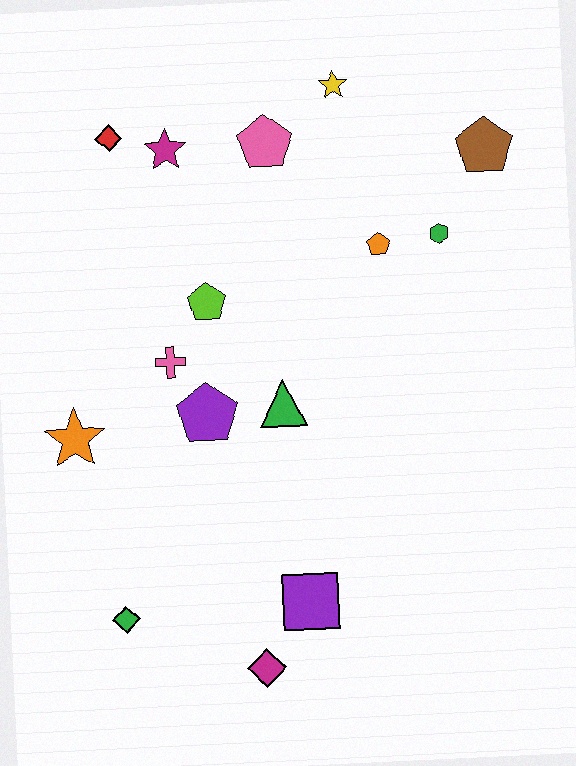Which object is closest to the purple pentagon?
The pink cross is closest to the purple pentagon.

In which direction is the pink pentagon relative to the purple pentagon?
The pink pentagon is above the purple pentagon.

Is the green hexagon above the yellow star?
No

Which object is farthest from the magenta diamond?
The yellow star is farthest from the magenta diamond.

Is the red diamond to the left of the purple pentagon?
Yes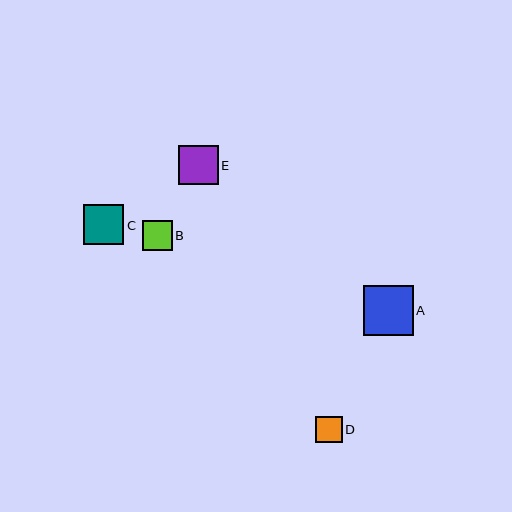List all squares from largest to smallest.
From largest to smallest: A, C, E, B, D.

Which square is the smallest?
Square D is the smallest with a size of approximately 27 pixels.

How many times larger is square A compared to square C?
Square A is approximately 1.2 times the size of square C.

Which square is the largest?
Square A is the largest with a size of approximately 50 pixels.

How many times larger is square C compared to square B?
Square C is approximately 1.3 times the size of square B.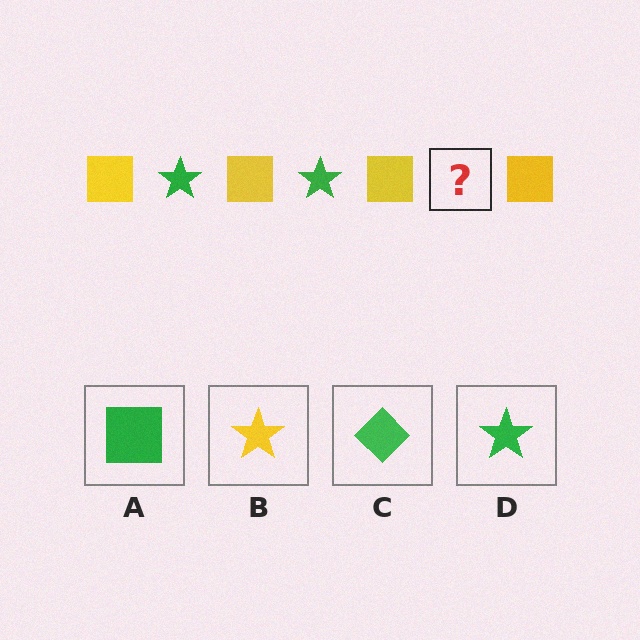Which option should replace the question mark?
Option D.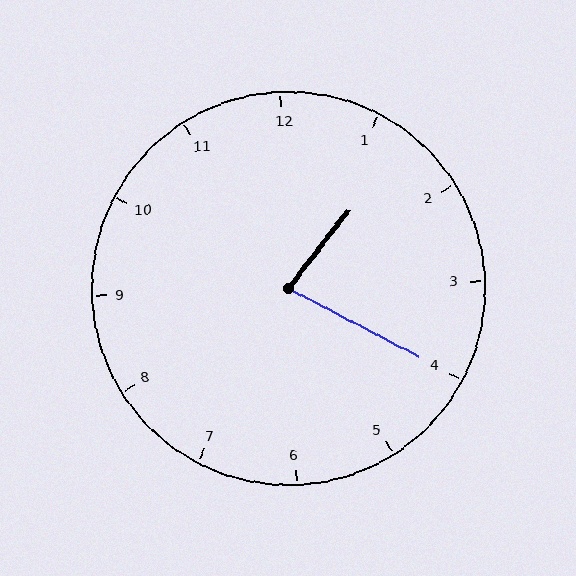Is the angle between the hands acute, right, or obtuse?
It is acute.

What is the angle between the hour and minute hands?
Approximately 80 degrees.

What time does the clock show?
1:20.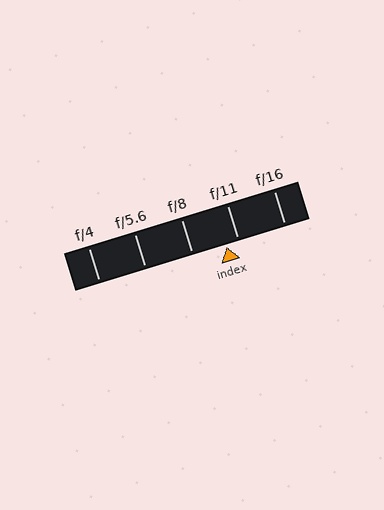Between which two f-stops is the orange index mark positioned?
The index mark is between f/8 and f/11.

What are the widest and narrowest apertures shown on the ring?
The widest aperture shown is f/4 and the narrowest is f/16.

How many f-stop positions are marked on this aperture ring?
There are 5 f-stop positions marked.